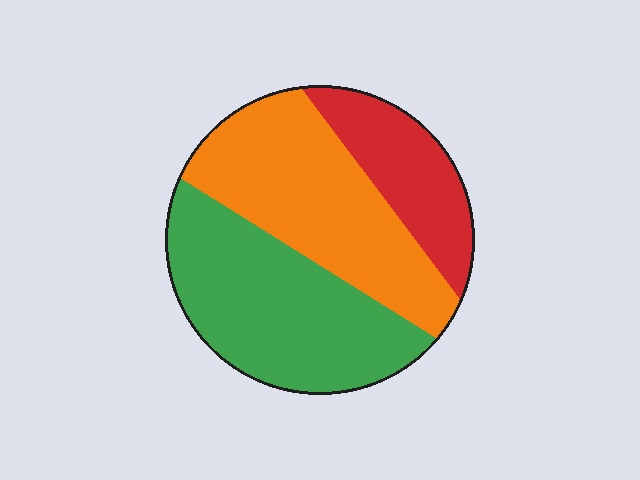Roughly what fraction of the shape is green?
Green takes up about two fifths (2/5) of the shape.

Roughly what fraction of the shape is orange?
Orange takes up between a quarter and a half of the shape.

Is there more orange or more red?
Orange.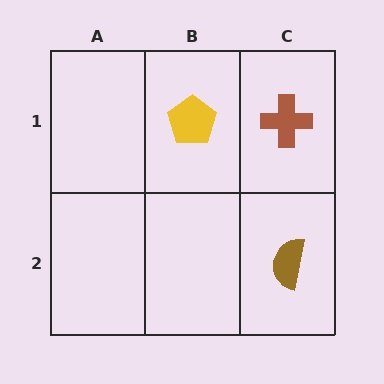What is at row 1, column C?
A brown cross.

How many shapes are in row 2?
1 shape.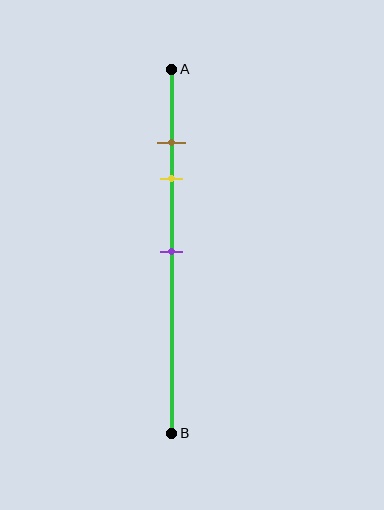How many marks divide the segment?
There are 3 marks dividing the segment.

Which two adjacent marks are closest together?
The brown and yellow marks are the closest adjacent pair.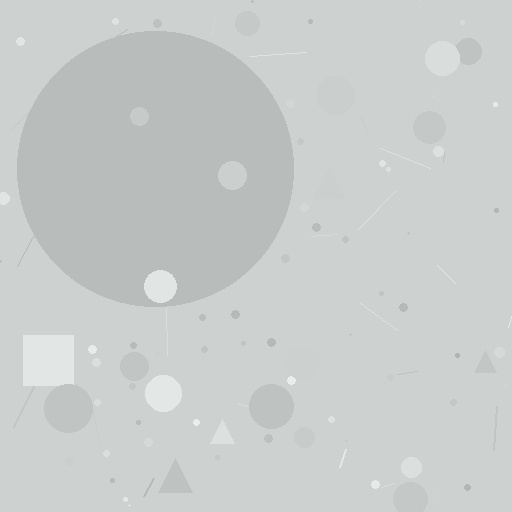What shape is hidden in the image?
A circle is hidden in the image.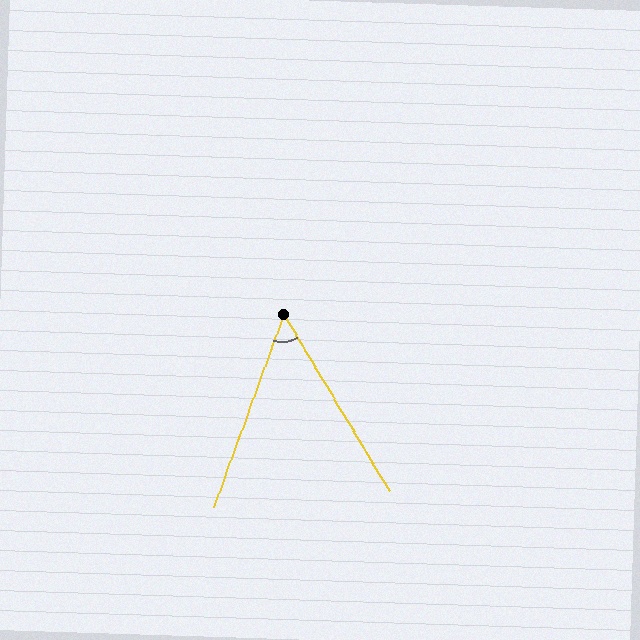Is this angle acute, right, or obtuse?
It is acute.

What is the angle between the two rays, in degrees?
Approximately 51 degrees.